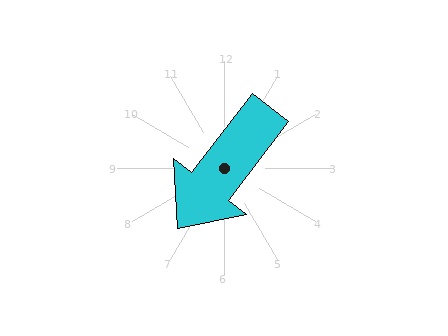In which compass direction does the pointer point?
Southwest.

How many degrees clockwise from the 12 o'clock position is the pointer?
Approximately 217 degrees.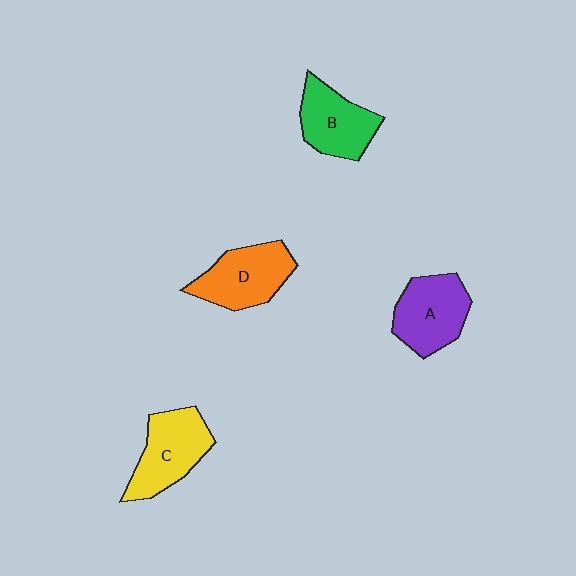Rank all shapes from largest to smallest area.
From largest to smallest: C (yellow), D (orange), A (purple), B (green).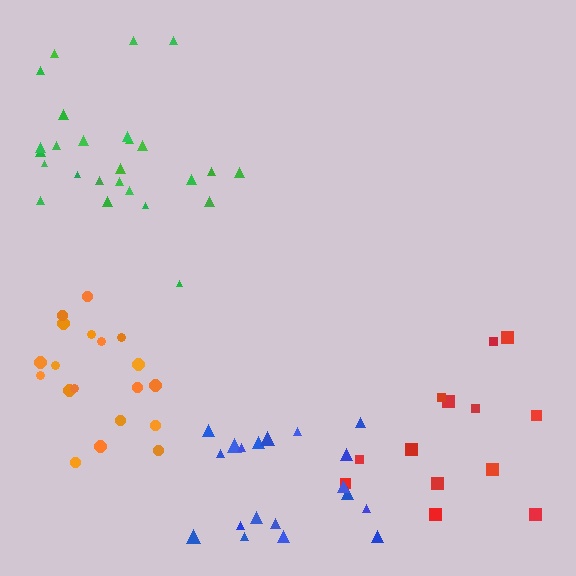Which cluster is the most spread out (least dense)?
Red.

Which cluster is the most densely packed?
Blue.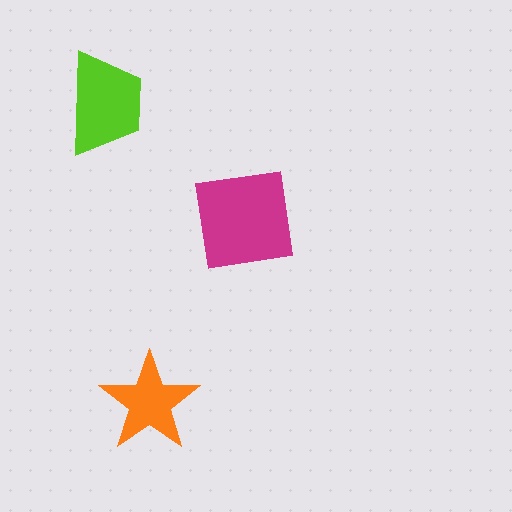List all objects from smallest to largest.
The orange star, the lime trapezoid, the magenta square.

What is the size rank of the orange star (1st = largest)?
3rd.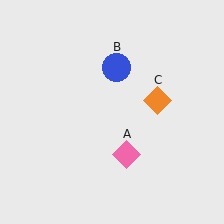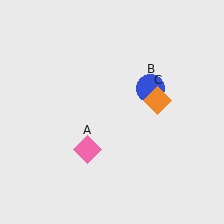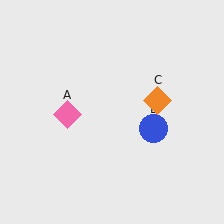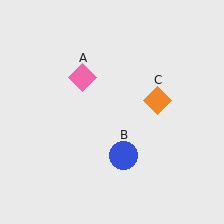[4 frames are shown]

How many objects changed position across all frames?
2 objects changed position: pink diamond (object A), blue circle (object B).